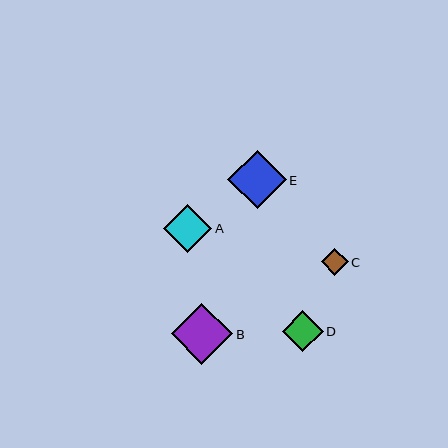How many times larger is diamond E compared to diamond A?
Diamond E is approximately 1.2 times the size of diamond A.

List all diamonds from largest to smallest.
From largest to smallest: B, E, A, D, C.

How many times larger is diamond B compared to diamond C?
Diamond B is approximately 2.3 times the size of diamond C.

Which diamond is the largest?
Diamond B is the largest with a size of approximately 61 pixels.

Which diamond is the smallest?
Diamond C is the smallest with a size of approximately 27 pixels.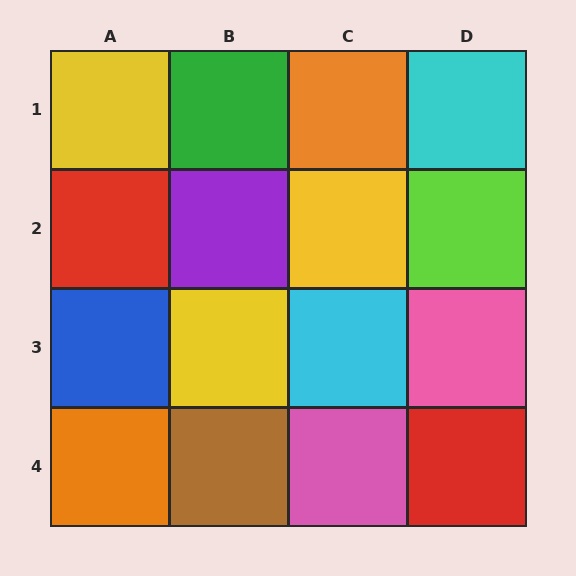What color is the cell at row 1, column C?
Orange.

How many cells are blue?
1 cell is blue.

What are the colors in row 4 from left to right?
Orange, brown, pink, red.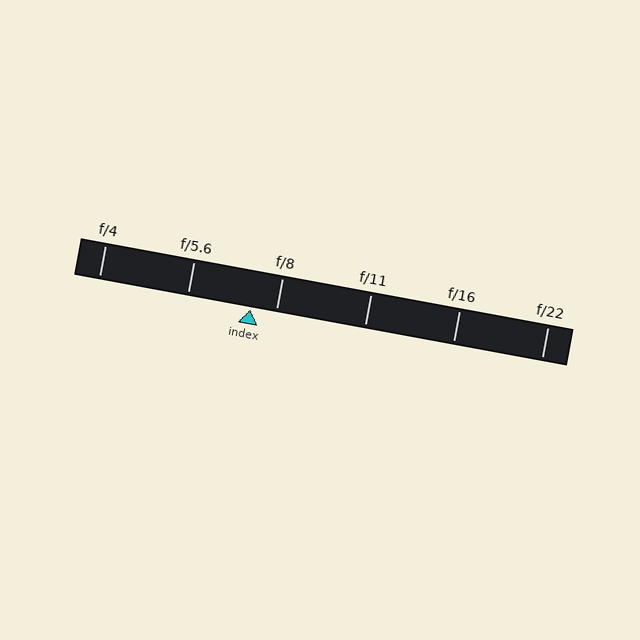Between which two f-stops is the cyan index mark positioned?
The index mark is between f/5.6 and f/8.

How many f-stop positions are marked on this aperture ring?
There are 6 f-stop positions marked.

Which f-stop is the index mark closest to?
The index mark is closest to f/8.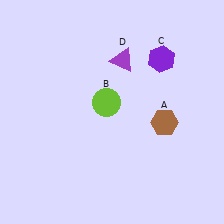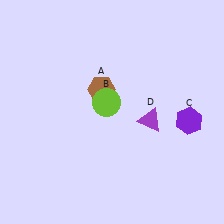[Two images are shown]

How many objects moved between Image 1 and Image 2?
3 objects moved between the two images.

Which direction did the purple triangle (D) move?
The purple triangle (D) moved down.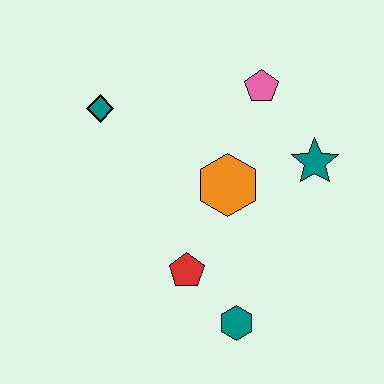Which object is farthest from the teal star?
The teal diamond is farthest from the teal star.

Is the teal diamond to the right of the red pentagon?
No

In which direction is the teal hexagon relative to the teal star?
The teal hexagon is below the teal star.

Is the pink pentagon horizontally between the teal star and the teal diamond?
Yes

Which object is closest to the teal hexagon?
The red pentagon is closest to the teal hexagon.